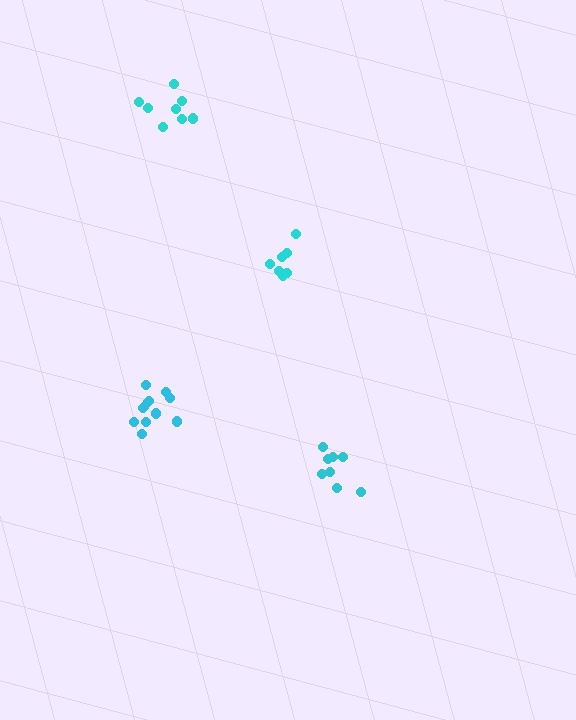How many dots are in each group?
Group 1: 12 dots, Group 2: 7 dots, Group 3: 8 dots, Group 4: 9 dots (36 total).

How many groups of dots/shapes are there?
There are 4 groups.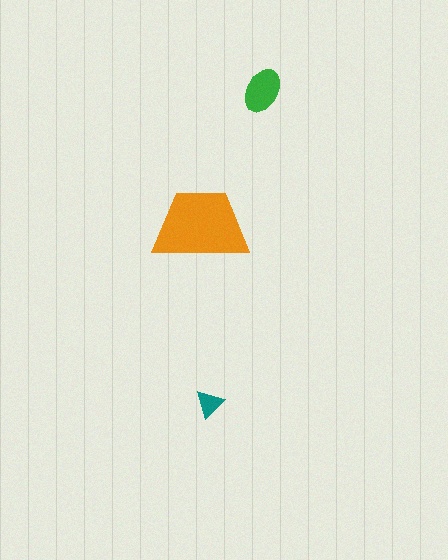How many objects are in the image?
There are 3 objects in the image.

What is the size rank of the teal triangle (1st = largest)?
3rd.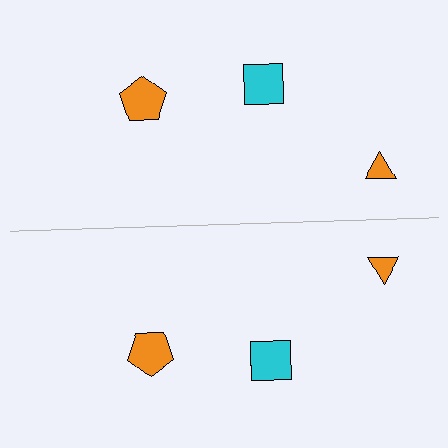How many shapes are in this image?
There are 6 shapes in this image.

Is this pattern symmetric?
Yes, this pattern has bilateral (reflection) symmetry.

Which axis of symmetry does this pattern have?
The pattern has a horizontal axis of symmetry running through the center of the image.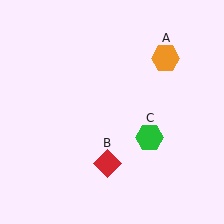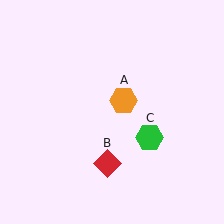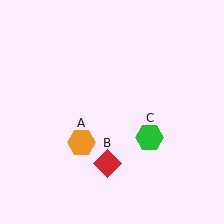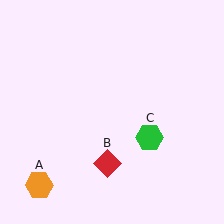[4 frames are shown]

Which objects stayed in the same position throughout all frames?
Red diamond (object B) and green hexagon (object C) remained stationary.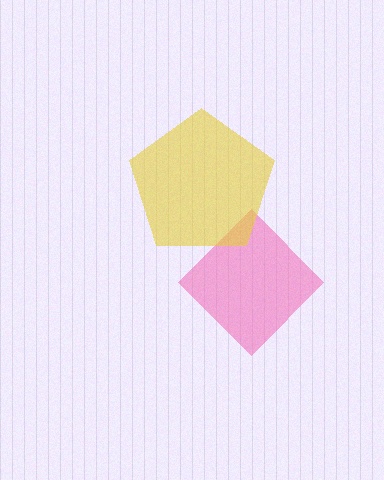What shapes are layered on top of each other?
The layered shapes are: a pink diamond, a yellow pentagon.